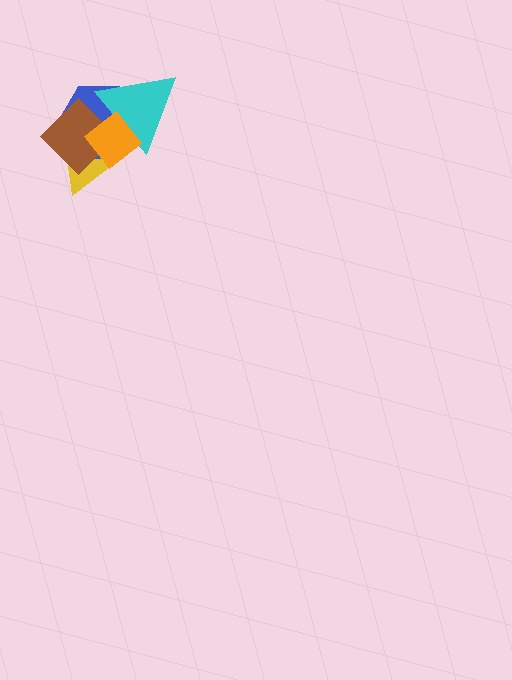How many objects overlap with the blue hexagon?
4 objects overlap with the blue hexagon.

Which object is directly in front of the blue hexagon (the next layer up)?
The cyan triangle is directly in front of the blue hexagon.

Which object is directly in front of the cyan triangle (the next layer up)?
The brown diamond is directly in front of the cyan triangle.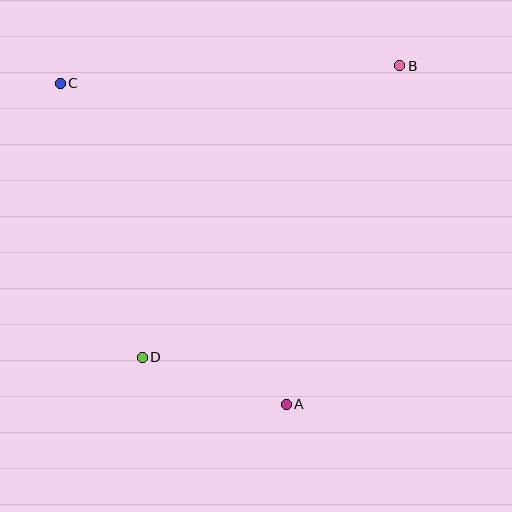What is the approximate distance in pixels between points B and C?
The distance between B and C is approximately 340 pixels.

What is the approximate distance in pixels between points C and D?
The distance between C and D is approximately 286 pixels.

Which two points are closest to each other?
Points A and D are closest to each other.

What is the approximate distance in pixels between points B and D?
The distance between B and D is approximately 389 pixels.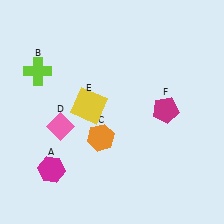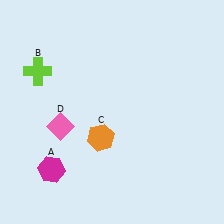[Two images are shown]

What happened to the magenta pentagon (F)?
The magenta pentagon (F) was removed in Image 2. It was in the top-right area of Image 1.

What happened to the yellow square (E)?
The yellow square (E) was removed in Image 2. It was in the top-left area of Image 1.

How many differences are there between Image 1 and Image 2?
There are 2 differences between the two images.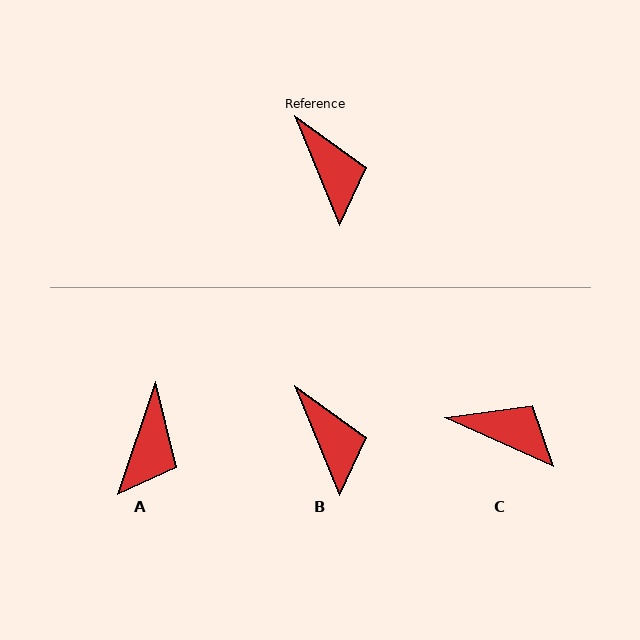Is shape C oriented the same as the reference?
No, it is off by about 44 degrees.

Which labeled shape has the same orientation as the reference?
B.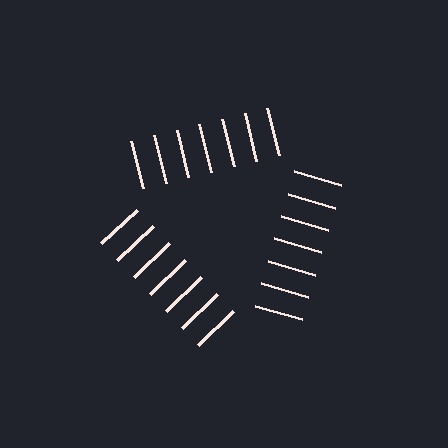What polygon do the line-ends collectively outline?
An illusory triangle — the line segments terminate on its edges but no continuous stroke is drawn.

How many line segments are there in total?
21 — 7 along each of the 3 edges.